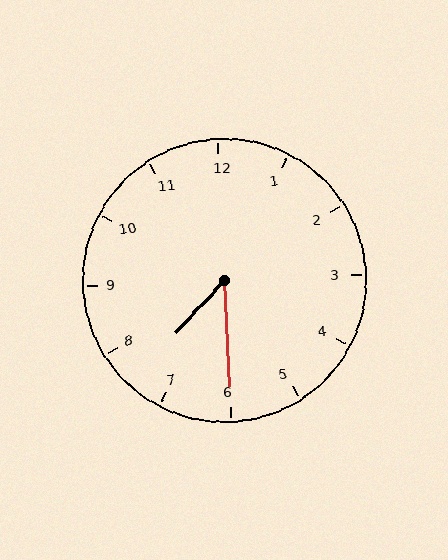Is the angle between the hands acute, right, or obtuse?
It is acute.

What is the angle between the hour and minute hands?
Approximately 45 degrees.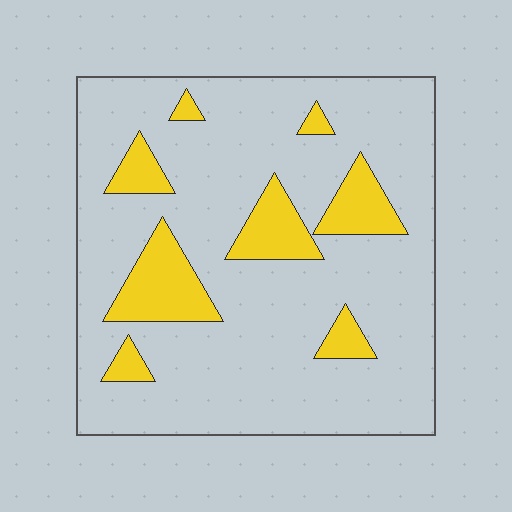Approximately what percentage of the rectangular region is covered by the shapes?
Approximately 15%.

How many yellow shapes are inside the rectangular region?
8.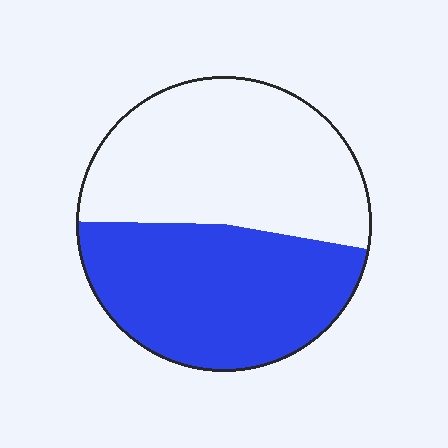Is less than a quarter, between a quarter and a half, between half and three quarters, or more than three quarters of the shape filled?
Between a quarter and a half.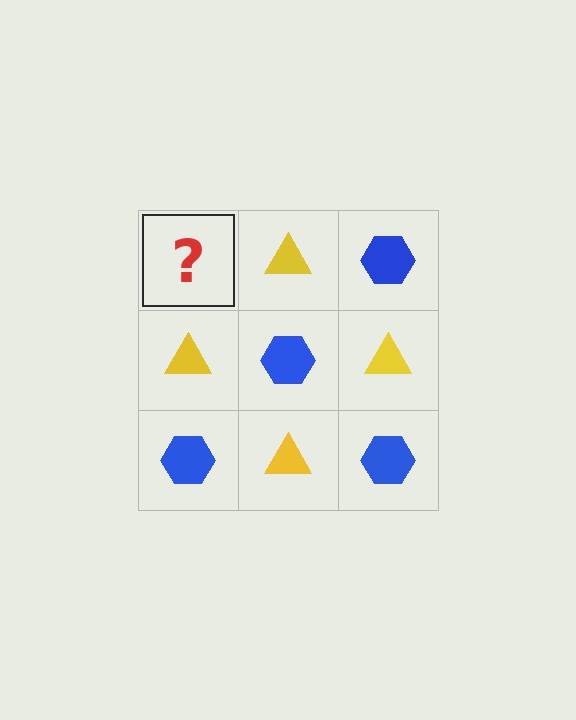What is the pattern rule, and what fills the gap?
The rule is that it alternates blue hexagon and yellow triangle in a checkerboard pattern. The gap should be filled with a blue hexagon.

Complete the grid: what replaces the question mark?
The question mark should be replaced with a blue hexagon.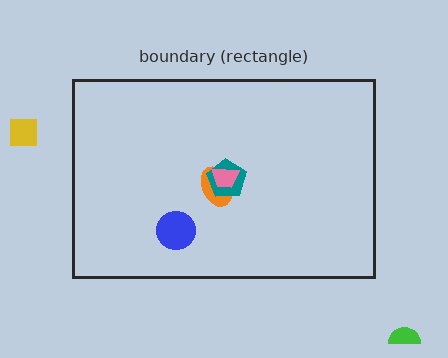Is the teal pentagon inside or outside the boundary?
Inside.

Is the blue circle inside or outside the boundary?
Inside.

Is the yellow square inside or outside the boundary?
Outside.